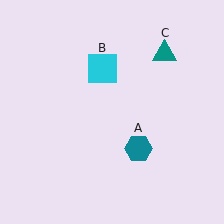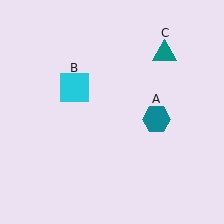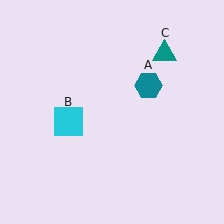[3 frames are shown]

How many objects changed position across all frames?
2 objects changed position: teal hexagon (object A), cyan square (object B).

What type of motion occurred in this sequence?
The teal hexagon (object A), cyan square (object B) rotated counterclockwise around the center of the scene.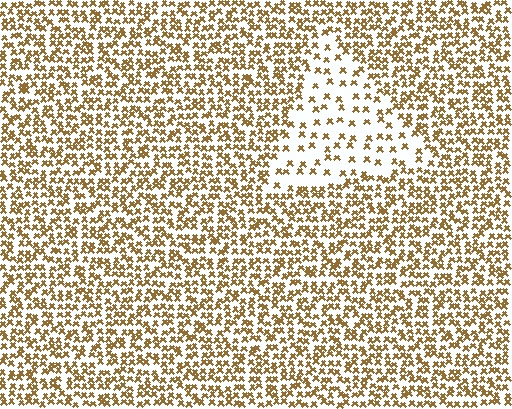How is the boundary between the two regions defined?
The boundary is defined by a change in element density (approximately 2.6x ratio). All elements are the same color, size, and shape.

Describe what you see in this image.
The image contains small brown elements arranged at two different densities. A triangle-shaped region is visible where the elements are less densely packed than the surrounding area.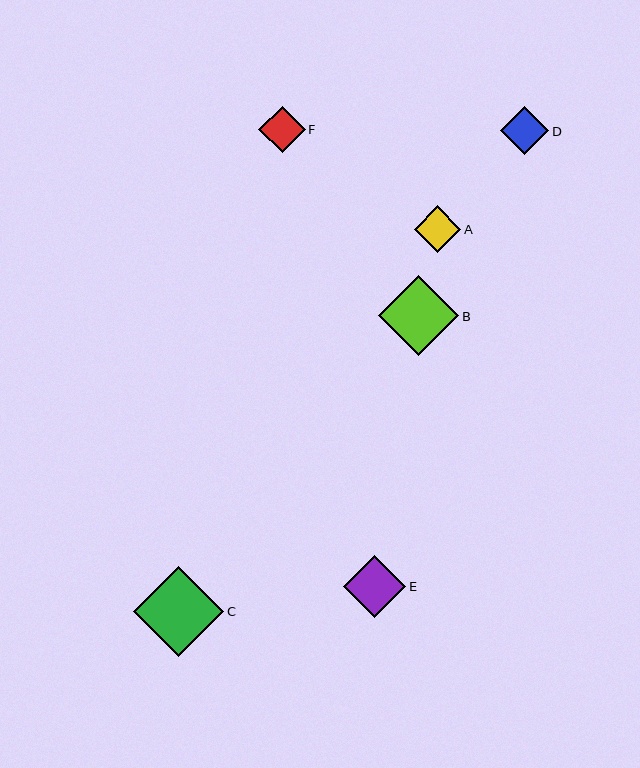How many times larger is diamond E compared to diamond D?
Diamond E is approximately 1.3 times the size of diamond D.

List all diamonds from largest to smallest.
From largest to smallest: C, B, E, D, A, F.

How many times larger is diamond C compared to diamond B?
Diamond C is approximately 1.1 times the size of diamond B.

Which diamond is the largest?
Diamond C is the largest with a size of approximately 90 pixels.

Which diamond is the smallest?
Diamond F is the smallest with a size of approximately 46 pixels.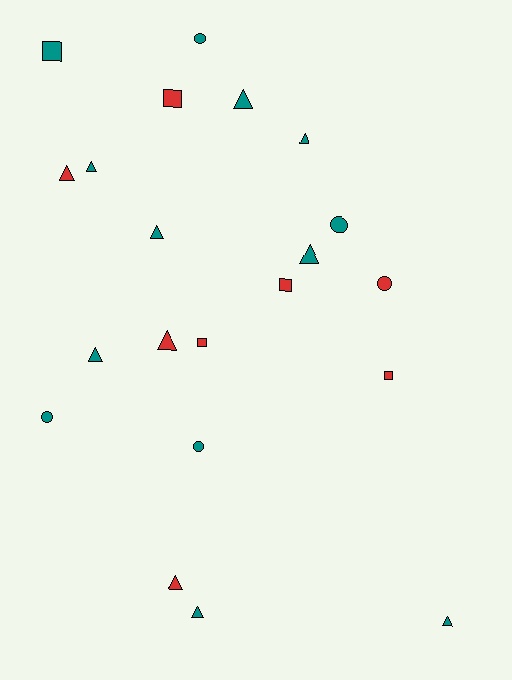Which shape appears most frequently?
Triangle, with 11 objects.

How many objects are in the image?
There are 21 objects.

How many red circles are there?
There is 1 red circle.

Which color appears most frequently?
Teal, with 13 objects.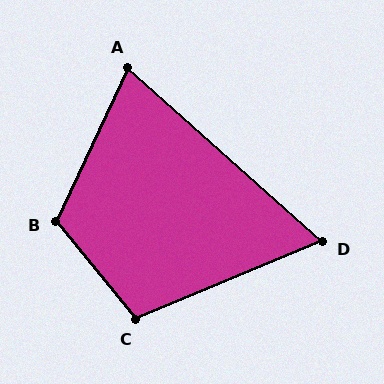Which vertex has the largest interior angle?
B, at approximately 116 degrees.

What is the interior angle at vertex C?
Approximately 106 degrees (obtuse).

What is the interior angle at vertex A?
Approximately 74 degrees (acute).